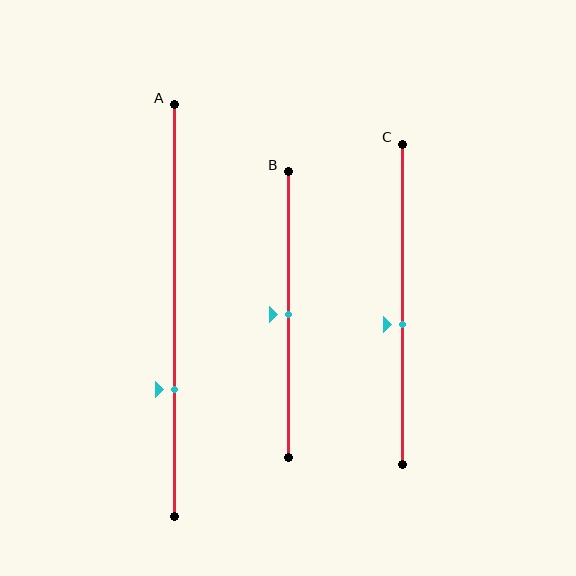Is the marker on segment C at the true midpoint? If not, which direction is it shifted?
No, the marker on segment C is shifted downward by about 6% of the segment length.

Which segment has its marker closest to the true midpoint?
Segment B has its marker closest to the true midpoint.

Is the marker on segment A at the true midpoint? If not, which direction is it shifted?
No, the marker on segment A is shifted downward by about 19% of the segment length.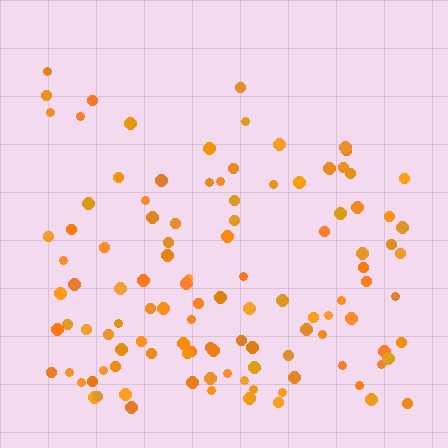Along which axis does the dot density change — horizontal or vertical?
Vertical.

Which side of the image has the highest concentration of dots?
The bottom.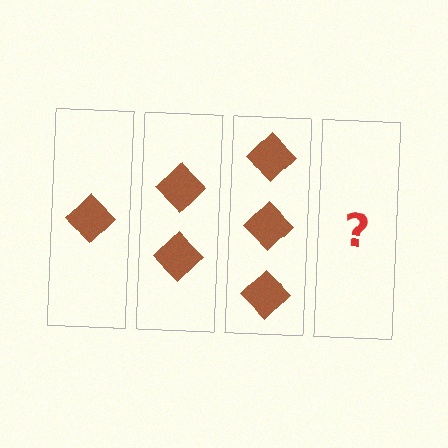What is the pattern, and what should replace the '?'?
The pattern is that each step adds one more diamond. The '?' should be 4 diamonds.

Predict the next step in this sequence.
The next step is 4 diamonds.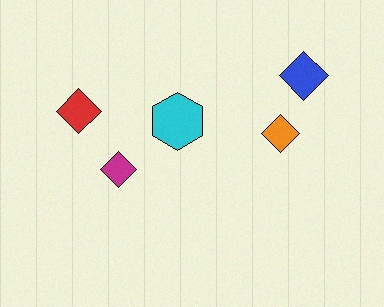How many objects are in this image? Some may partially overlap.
There are 5 objects.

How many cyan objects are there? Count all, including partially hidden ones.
There is 1 cyan object.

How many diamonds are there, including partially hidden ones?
There are 4 diamonds.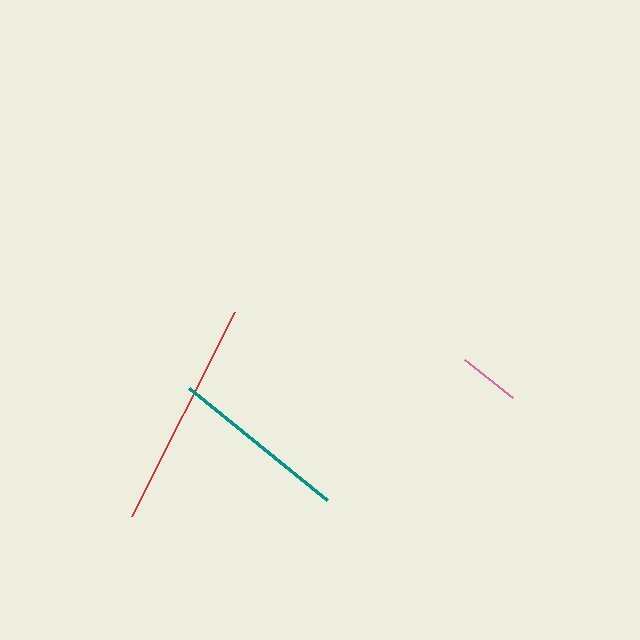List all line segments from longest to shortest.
From longest to shortest: red, teal, pink.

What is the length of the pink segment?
The pink segment is approximately 61 pixels long.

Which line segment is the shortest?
The pink line is the shortest at approximately 61 pixels.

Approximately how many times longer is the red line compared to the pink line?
The red line is approximately 3.8 times the length of the pink line.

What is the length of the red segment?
The red segment is approximately 228 pixels long.